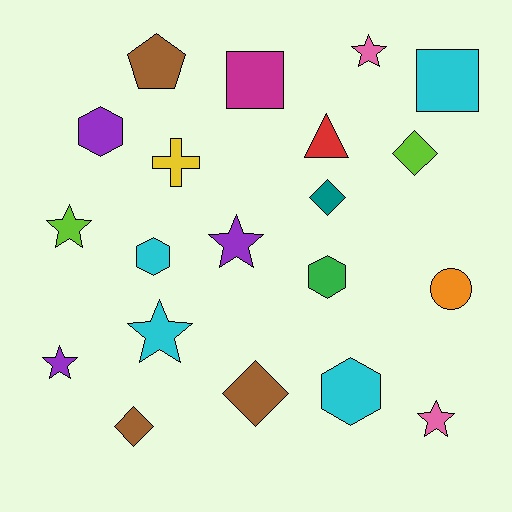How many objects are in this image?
There are 20 objects.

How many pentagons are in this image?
There is 1 pentagon.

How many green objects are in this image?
There is 1 green object.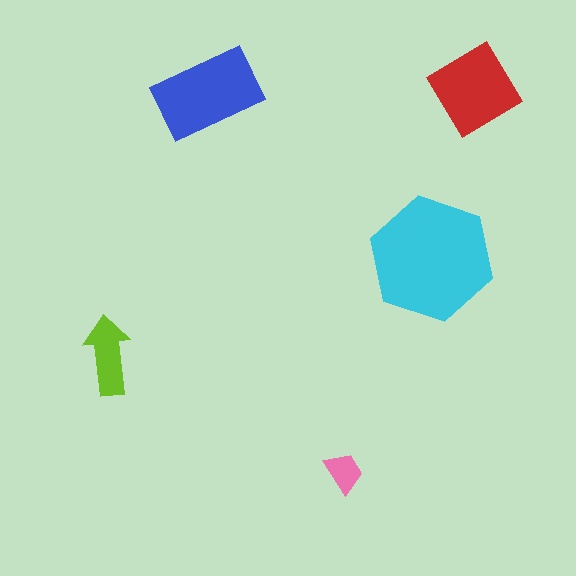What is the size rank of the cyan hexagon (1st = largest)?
1st.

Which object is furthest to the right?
The red diamond is rightmost.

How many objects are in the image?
There are 5 objects in the image.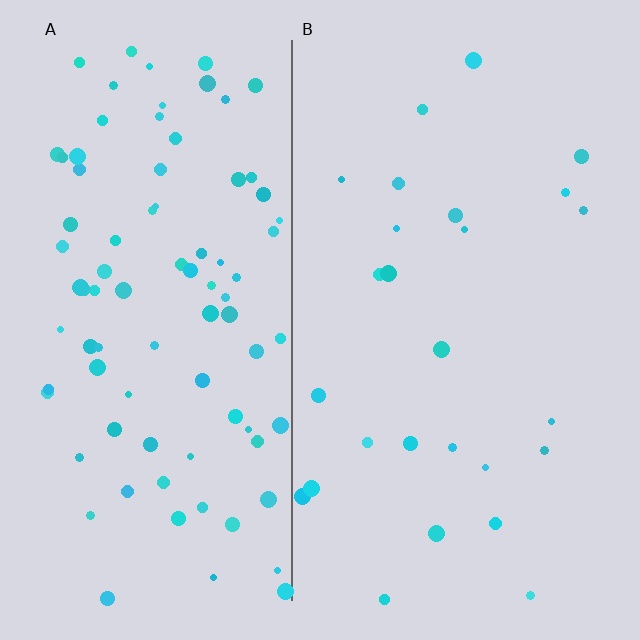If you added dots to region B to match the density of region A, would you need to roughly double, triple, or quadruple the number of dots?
Approximately triple.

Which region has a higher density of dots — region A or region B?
A (the left).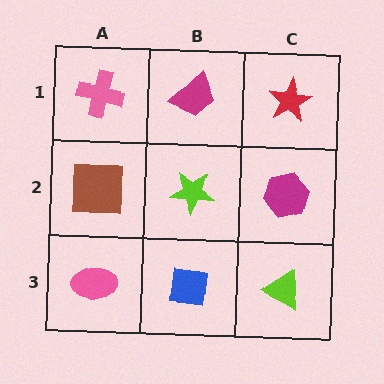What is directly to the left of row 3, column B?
A pink ellipse.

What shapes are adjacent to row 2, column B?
A magenta trapezoid (row 1, column B), a blue square (row 3, column B), a brown square (row 2, column A), a magenta hexagon (row 2, column C).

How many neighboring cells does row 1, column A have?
2.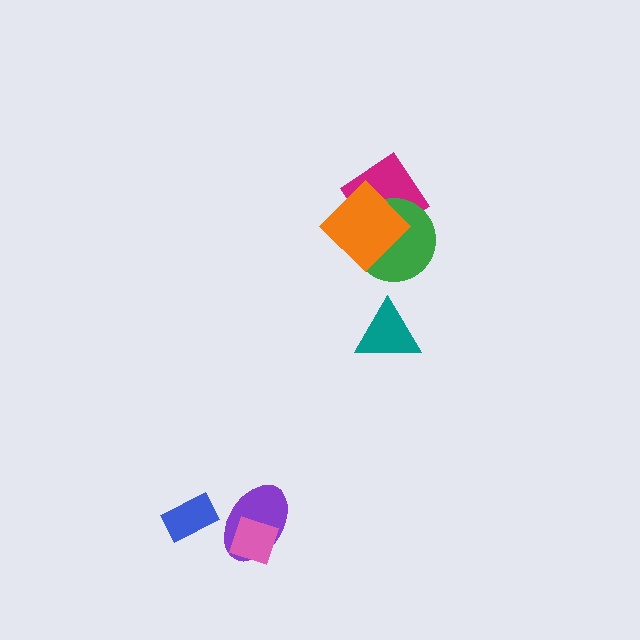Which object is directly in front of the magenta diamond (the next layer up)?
The green circle is directly in front of the magenta diamond.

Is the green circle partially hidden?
Yes, it is partially covered by another shape.